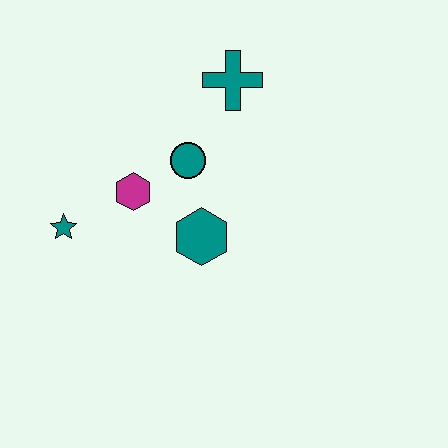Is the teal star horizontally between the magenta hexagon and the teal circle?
No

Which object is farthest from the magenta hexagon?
The teal cross is farthest from the magenta hexagon.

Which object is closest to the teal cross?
The teal circle is closest to the teal cross.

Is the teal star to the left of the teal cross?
Yes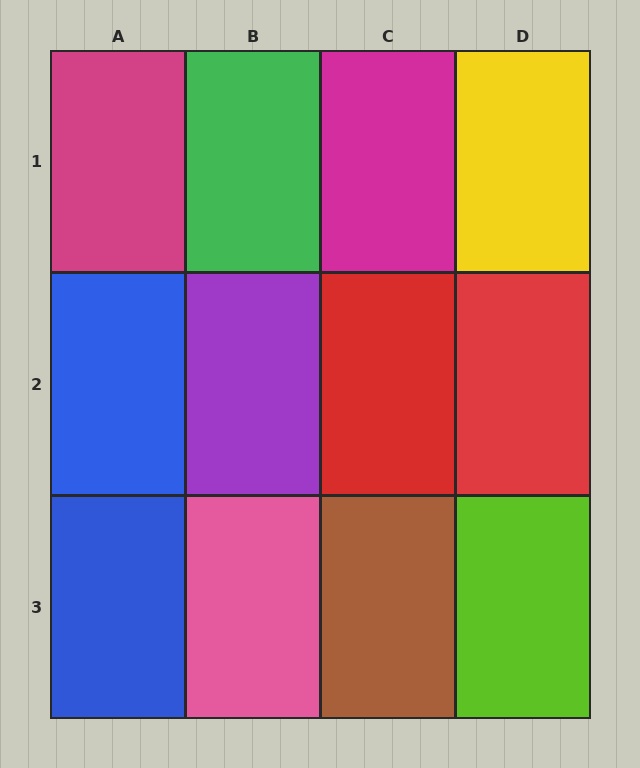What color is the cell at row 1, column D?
Yellow.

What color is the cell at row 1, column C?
Magenta.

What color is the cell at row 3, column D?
Lime.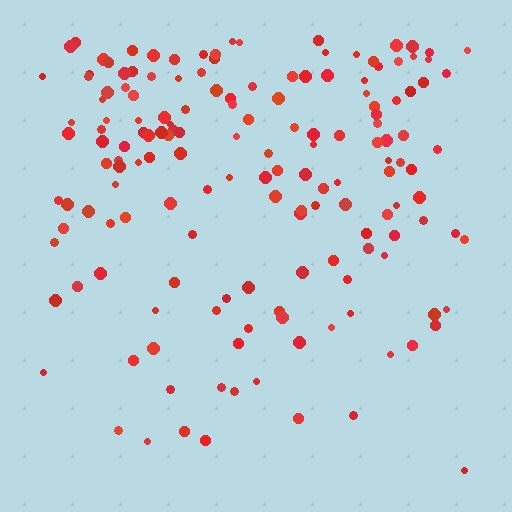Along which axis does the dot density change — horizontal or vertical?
Vertical.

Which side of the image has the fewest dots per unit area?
The bottom.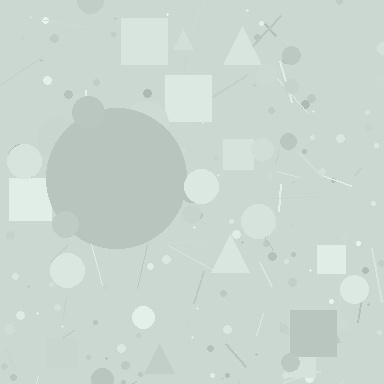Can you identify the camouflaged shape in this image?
The camouflaged shape is a circle.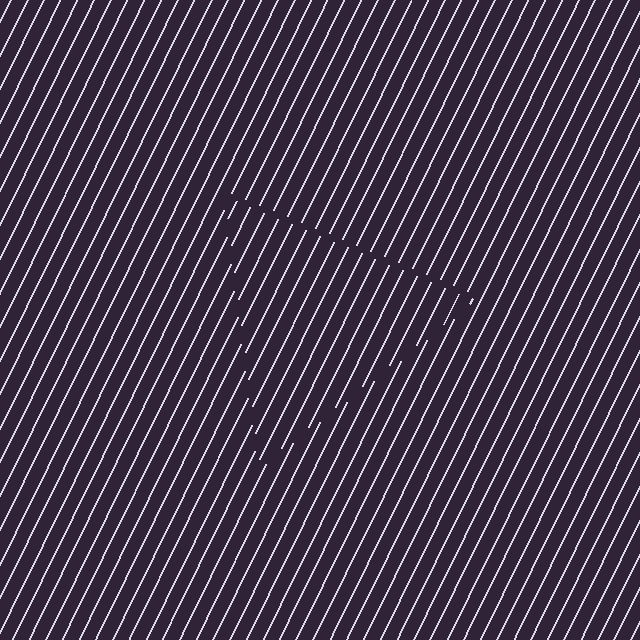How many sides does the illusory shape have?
3 sides — the line-ends trace a triangle.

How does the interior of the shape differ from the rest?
The interior of the shape contains the same grating, shifted by half a period — the contour is defined by the phase discontinuity where line-ends from the inner and outer gratings abut.